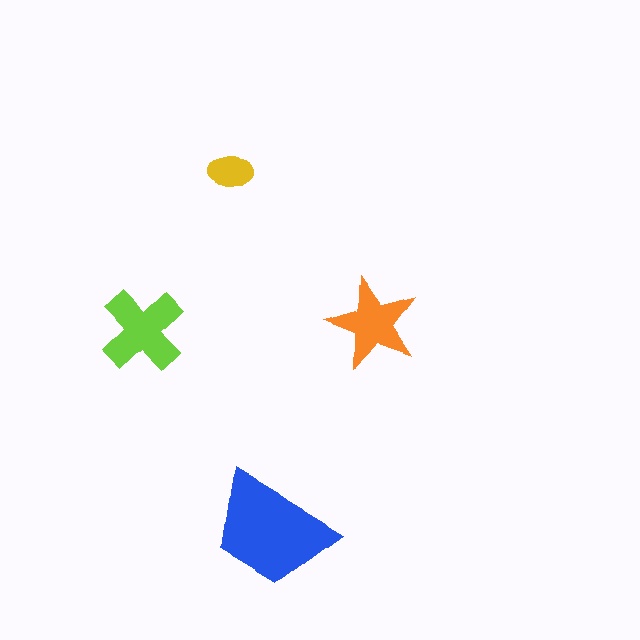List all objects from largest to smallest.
The blue trapezoid, the lime cross, the orange star, the yellow ellipse.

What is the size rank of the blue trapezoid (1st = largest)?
1st.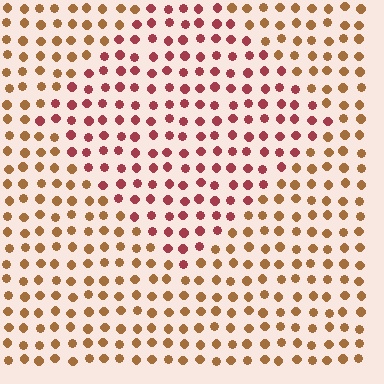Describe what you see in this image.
The image is filled with small brown elements in a uniform arrangement. A diamond-shaped region is visible where the elements are tinted to a slightly different hue, forming a subtle color boundary.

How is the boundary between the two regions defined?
The boundary is defined purely by a slight shift in hue (about 39 degrees). Spacing, size, and orientation are identical on both sides.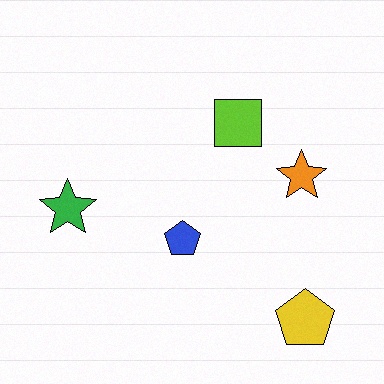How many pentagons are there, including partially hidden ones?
There are 2 pentagons.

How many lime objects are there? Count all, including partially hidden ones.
There is 1 lime object.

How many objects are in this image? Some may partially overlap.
There are 5 objects.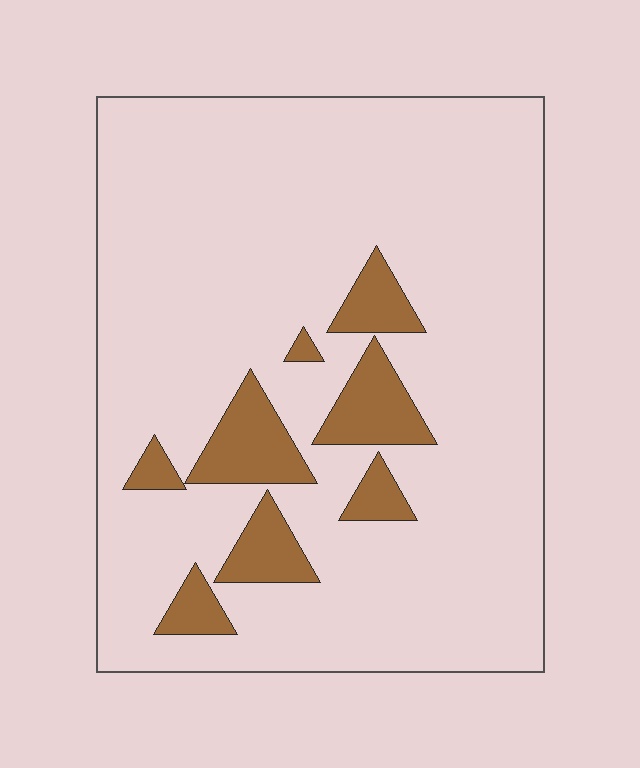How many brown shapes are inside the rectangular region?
8.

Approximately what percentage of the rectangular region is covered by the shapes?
Approximately 15%.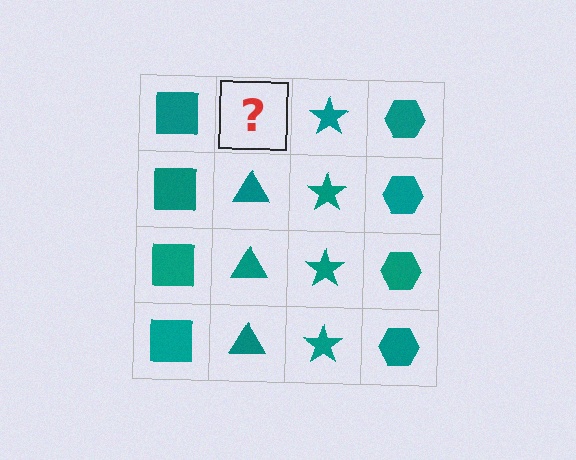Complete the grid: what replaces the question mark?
The question mark should be replaced with a teal triangle.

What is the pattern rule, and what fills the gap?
The rule is that each column has a consistent shape. The gap should be filled with a teal triangle.